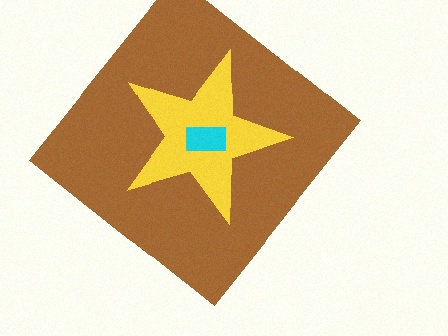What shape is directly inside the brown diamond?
The yellow star.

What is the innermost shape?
The cyan rectangle.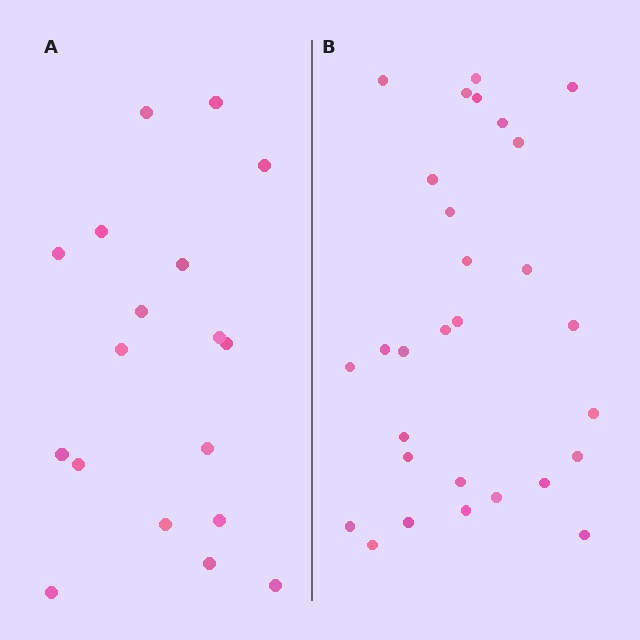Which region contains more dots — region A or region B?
Region B (the right region) has more dots.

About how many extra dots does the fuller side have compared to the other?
Region B has roughly 12 or so more dots than region A.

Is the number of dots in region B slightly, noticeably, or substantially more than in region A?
Region B has substantially more. The ratio is roughly 1.6 to 1.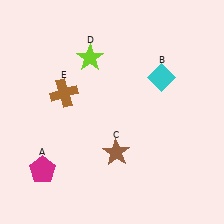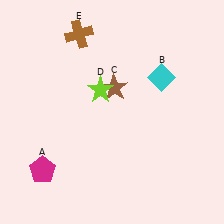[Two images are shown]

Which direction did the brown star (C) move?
The brown star (C) moved up.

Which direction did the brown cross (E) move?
The brown cross (E) moved up.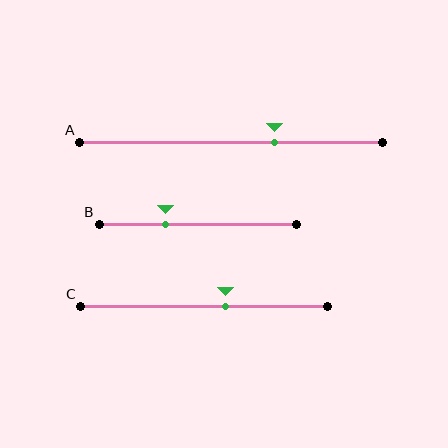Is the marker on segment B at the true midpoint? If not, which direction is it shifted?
No, the marker on segment B is shifted to the left by about 16% of the segment length.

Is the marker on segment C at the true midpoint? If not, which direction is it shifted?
No, the marker on segment C is shifted to the right by about 9% of the segment length.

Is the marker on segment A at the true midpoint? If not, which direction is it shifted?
No, the marker on segment A is shifted to the right by about 14% of the segment length.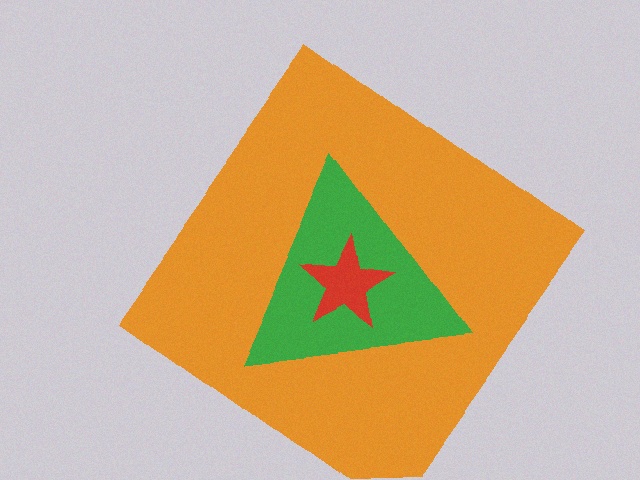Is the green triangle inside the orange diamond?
Yes.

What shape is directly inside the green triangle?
The red star.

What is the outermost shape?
The orange diamond.